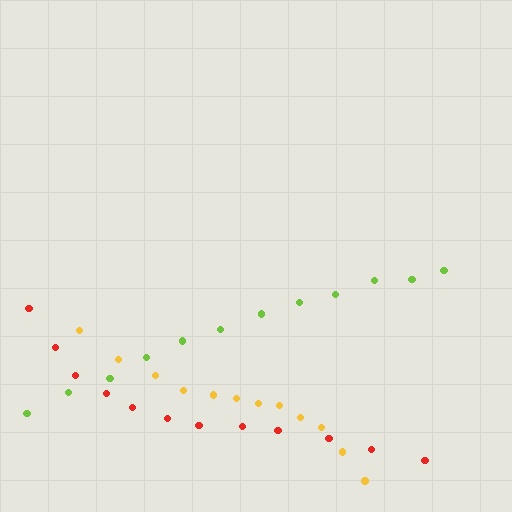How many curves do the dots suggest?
There are 3 distinct paths.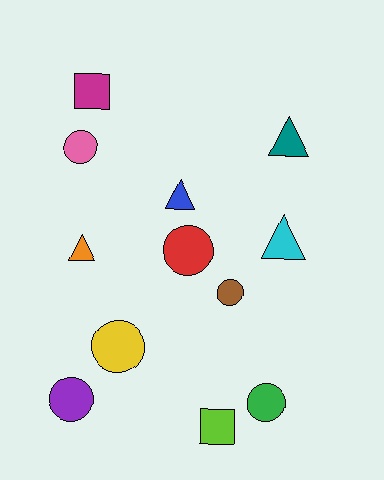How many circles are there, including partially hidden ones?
There are 6 circles.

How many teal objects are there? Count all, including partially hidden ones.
There is 1 teal object.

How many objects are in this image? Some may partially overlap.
There are 12 objects.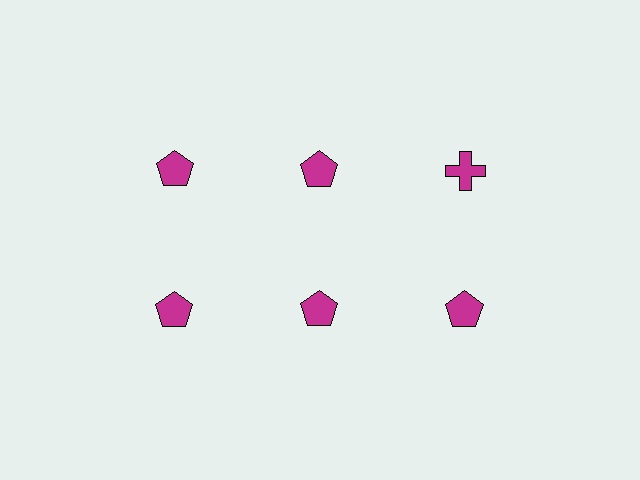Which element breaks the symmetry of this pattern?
The magenta cross in the top row, center column breaks the symmetry. All other shapes are magenta pentagons.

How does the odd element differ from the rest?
It has a different shape: cross instead of pentagon.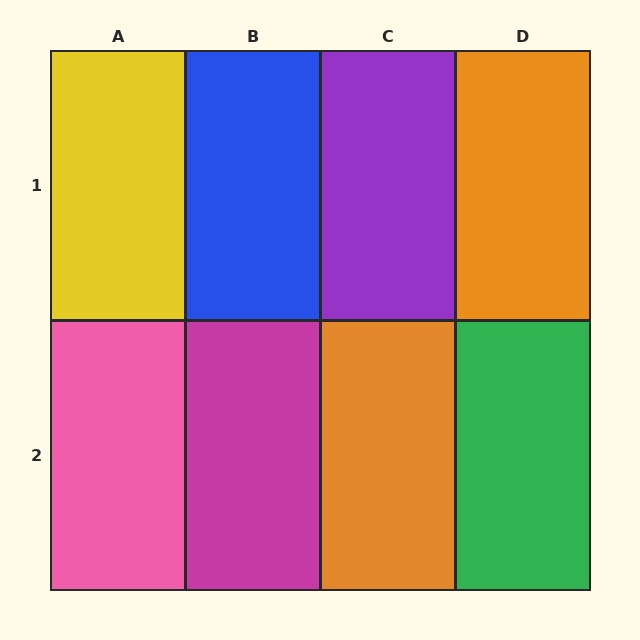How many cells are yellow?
1 cell is yellow.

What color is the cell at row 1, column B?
Blue.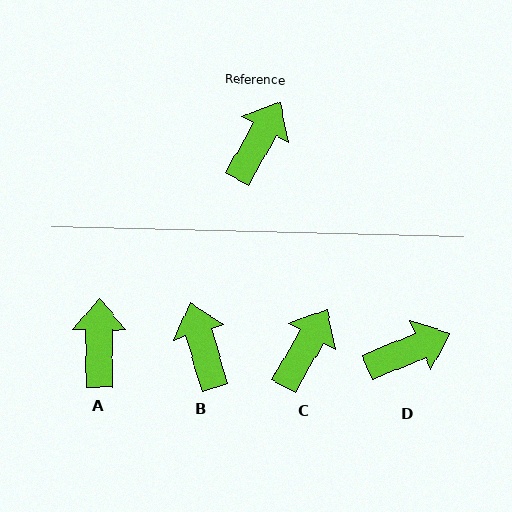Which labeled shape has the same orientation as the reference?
C.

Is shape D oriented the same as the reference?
No, it is off by about 38 degrees.